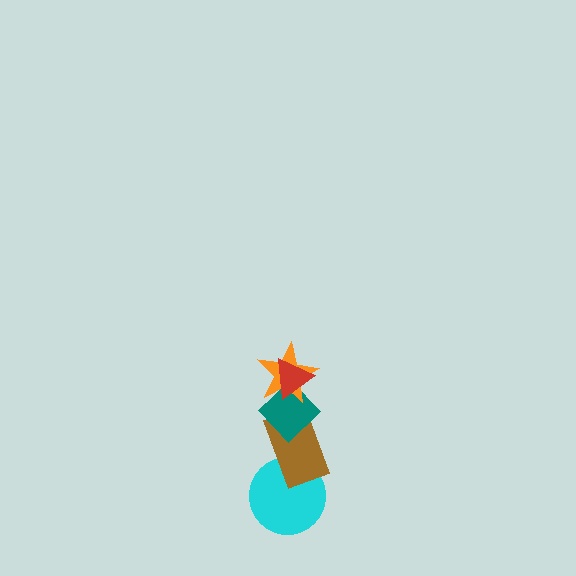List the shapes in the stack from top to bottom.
From top to bottom: the red triangle, the orange star, the teal diamond, the brown rectangle, the cyan circle.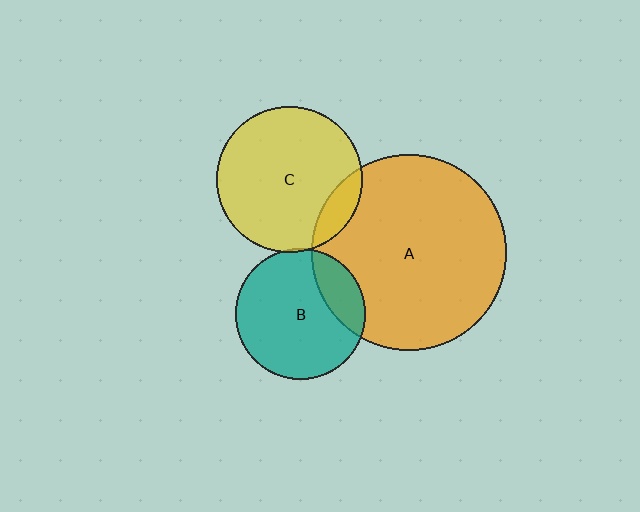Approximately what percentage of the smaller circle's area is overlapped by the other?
Approximately 5%.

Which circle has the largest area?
Circle A (orange).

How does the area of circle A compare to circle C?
Approximately 1.8 times.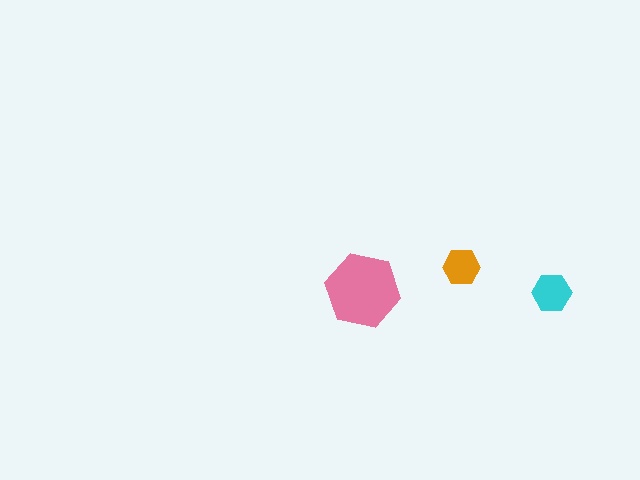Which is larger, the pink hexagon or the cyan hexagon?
The pink one.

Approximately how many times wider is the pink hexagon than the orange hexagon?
About 2 times wider.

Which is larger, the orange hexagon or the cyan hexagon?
The cyan one.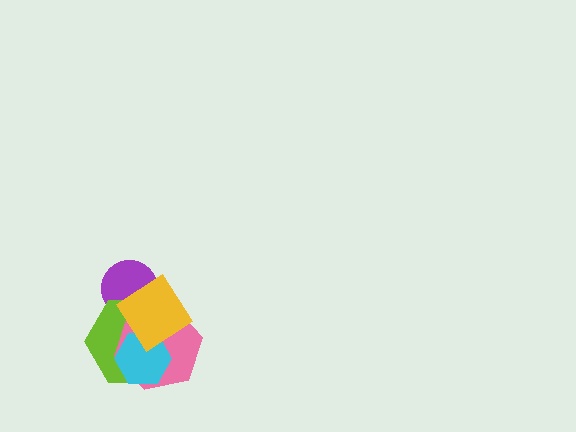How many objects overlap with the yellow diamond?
4 objects overlap with the yellow diamond.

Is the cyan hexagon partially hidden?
Yes, it is partially covered by another shape.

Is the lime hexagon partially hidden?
Yes, it is partially covered by another shape.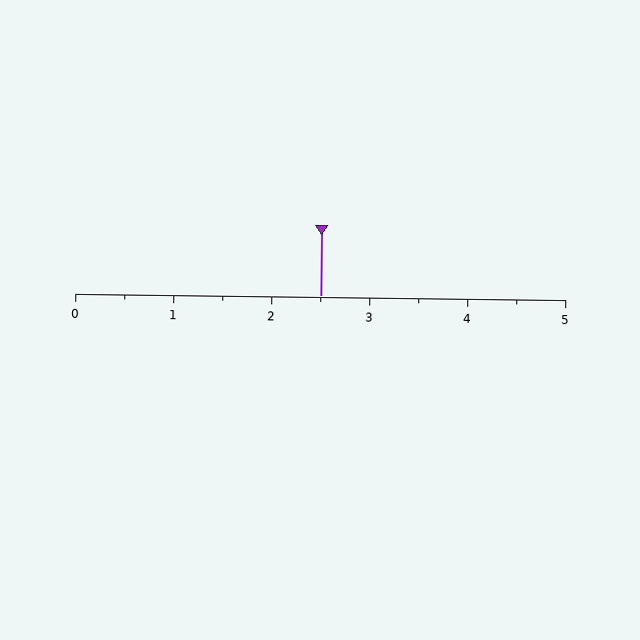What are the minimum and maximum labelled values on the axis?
The axis runs from 0 to 5.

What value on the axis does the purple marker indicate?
The marker indicates approximately 2.5.